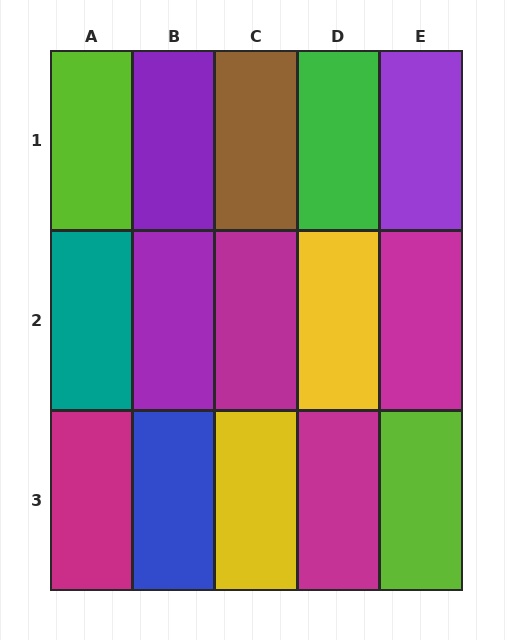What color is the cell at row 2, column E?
Magenta.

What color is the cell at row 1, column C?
Brown.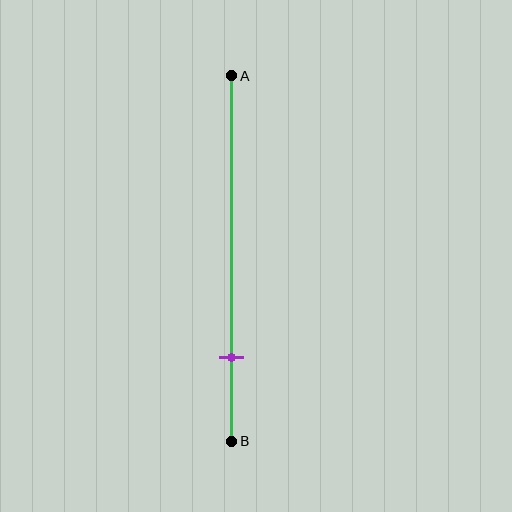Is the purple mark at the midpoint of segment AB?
No, the mark is at about 75% from A, not at the 50% midpoint.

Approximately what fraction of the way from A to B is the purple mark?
The purple mark is approximately 75% of the way from A to B.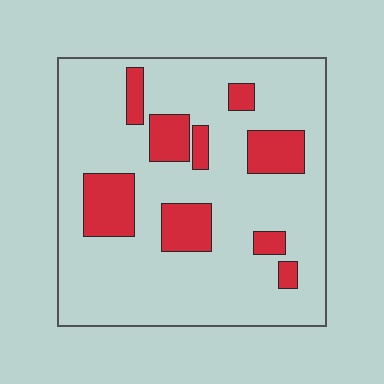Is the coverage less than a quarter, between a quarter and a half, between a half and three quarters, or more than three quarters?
Less than a quarter.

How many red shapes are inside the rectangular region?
9.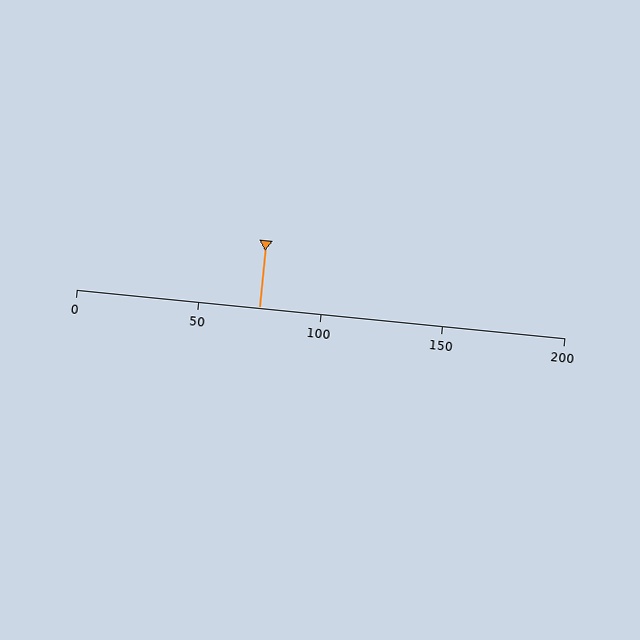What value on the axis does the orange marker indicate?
The marker indicates approximately 75.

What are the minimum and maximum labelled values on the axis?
The axis runs from 0 to 200.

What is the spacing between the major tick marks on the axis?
The major ticks are spaced 50 apart.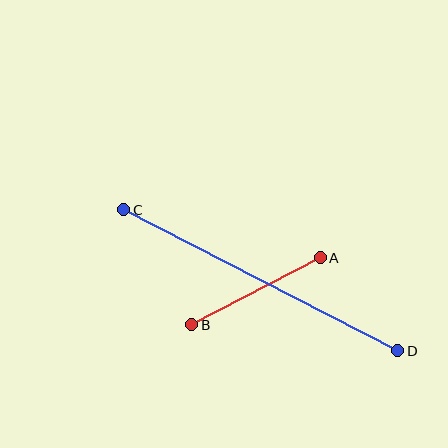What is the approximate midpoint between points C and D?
The midpoint is at approximately (261, 280) pixels.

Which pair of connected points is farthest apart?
Points C and D are farthest apart.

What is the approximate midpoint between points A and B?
The midpoint is at approximately (256, 291) pixels.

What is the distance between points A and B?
The distance is approximately 145 pixels.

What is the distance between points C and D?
The distance is approximately 308 pixels.